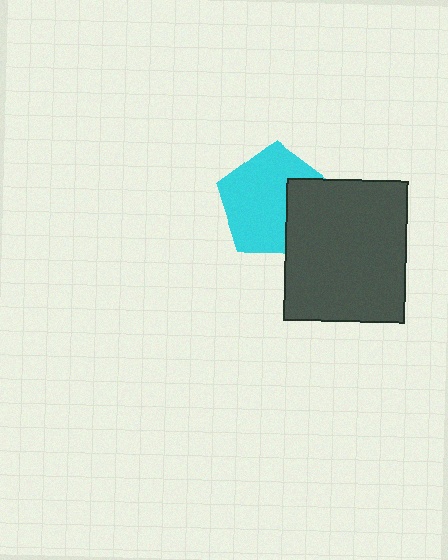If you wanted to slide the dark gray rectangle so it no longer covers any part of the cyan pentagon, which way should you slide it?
Slide it right — that is the most direct way to separate the two shapes.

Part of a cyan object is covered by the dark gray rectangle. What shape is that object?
It is a pentagon.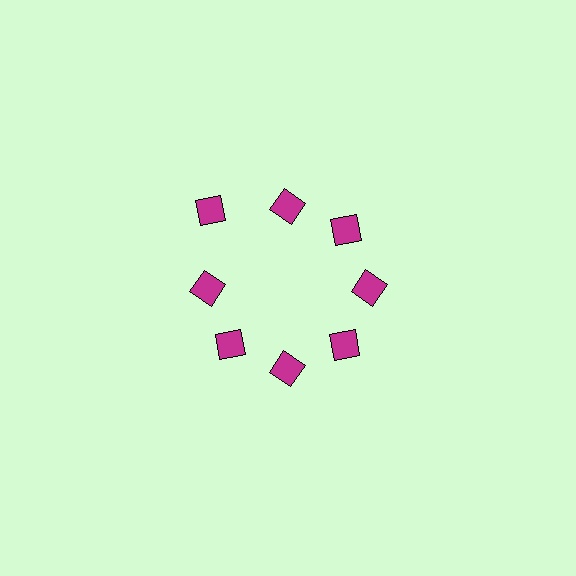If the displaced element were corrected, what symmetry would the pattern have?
It would have 8-fold rotational symmetry — the pattern would map onto itself every 45 degrees.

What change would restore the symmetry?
The symmetry would be restored by moving it inward, back onto the ring so that all 8 diamonds sit at equal angles and equal distance from the center.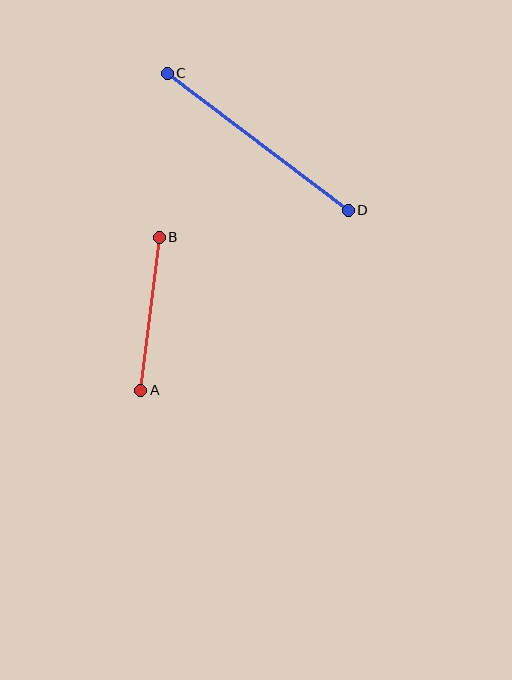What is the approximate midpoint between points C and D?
The midpoint is at approximately (258, 142) pixels.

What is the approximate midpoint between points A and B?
The midpoint is at approximately (150, 314) pixels.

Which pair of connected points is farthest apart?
Points C and D are farthest apart.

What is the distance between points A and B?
The distance is approximately 154 pixels.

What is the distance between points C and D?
The distance is approximately 227 pixels.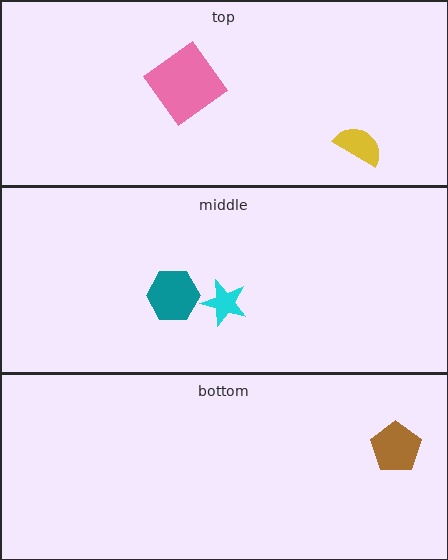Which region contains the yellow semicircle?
The top region.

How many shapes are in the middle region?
2.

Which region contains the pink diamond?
The top region.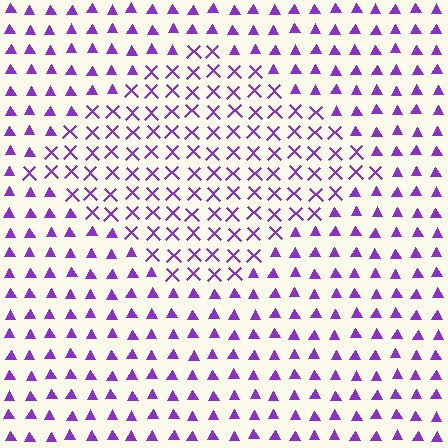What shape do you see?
I see a diamond.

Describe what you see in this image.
The image is filled with small purple elements arranged in a uniform grid. A diamond-shaped region contains X marks, while the surrounding area contains triangles. The boundary is defined purely by the change in element shape.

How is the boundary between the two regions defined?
The boundary is defined by a change in element shape: X marks inside vs. triangles outside. All elements share the same color and spacing.